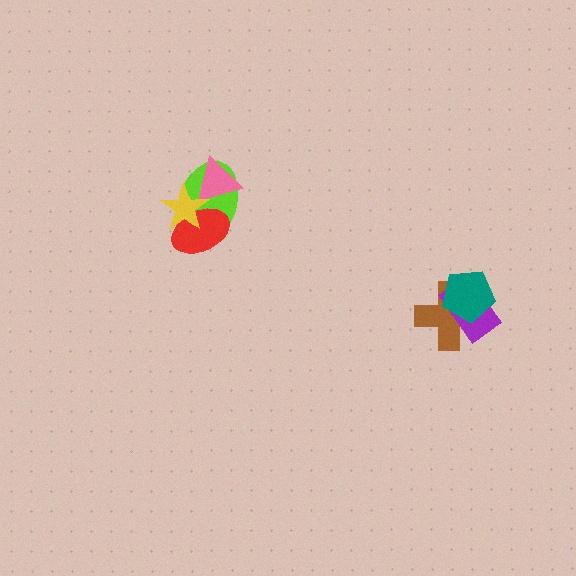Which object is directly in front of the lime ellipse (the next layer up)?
The red ellipse is directly in front of the lime ellipse.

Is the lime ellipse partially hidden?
Yes, it is partially covered by another shape.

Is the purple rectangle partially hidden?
Yes, it is partially covered by another shape.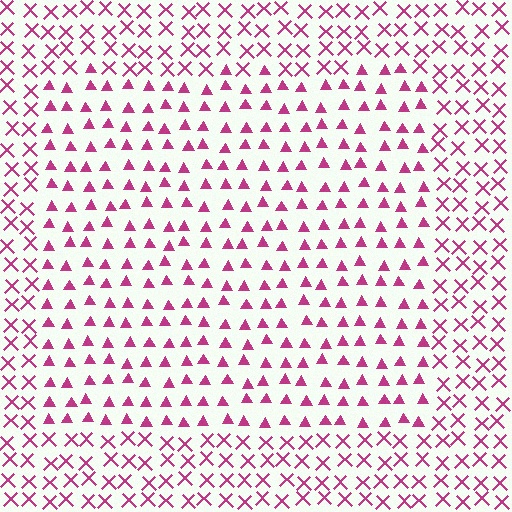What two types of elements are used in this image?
The image uses triangles inside the rectangle region and X marks outside it.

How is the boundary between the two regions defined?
The boundary is defined by a change in element shape: triangles inside vs. X marks outside. All elements share the same color and spacing.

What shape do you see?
I see a rectangle.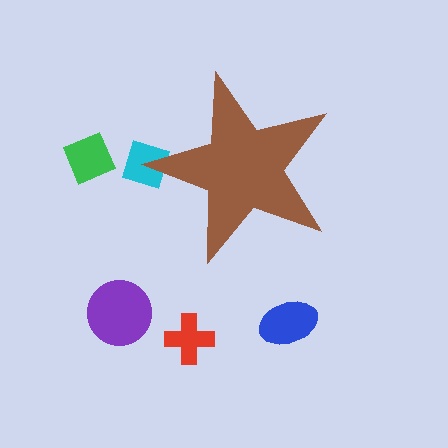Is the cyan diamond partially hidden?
Yes, the cyan diamond is partially hidden behind the brown star.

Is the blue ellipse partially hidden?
No, the blue ellipse is fully visible.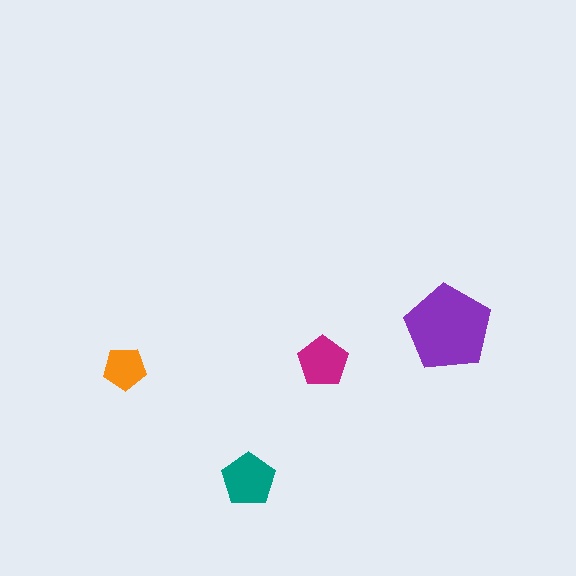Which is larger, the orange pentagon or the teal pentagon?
The teal one.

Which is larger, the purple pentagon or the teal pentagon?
The purple one.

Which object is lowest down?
The teal pentagon is bottommost.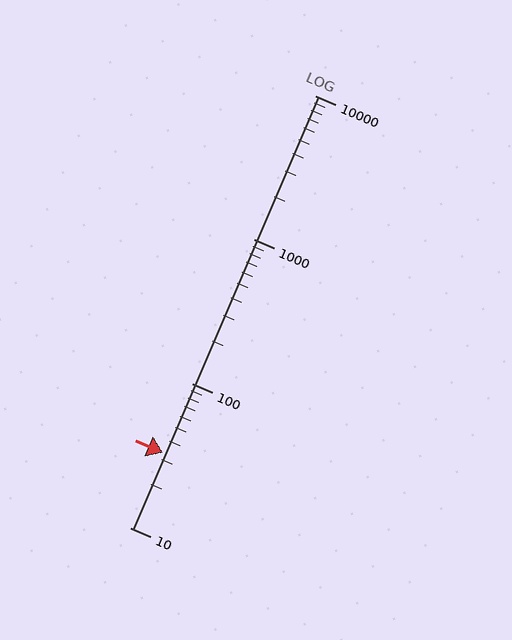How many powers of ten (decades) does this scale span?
The scale spans 3 decades, from 10 to 10000.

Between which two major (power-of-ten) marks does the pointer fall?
The pointer is between 10 and 100.